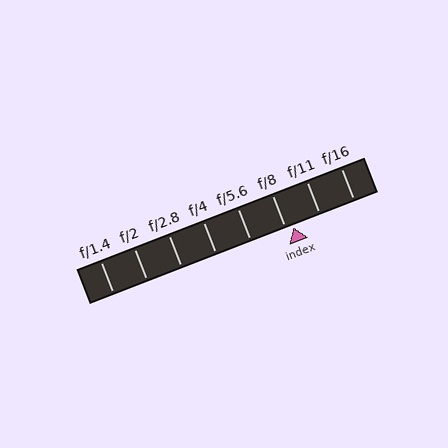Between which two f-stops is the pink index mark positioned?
The index mark is between f/8 and f/11.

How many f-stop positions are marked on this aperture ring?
There are 8 f-stop positions marked.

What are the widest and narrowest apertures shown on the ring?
The widest aperture shown is f/1.4 and the narrowest is f/16.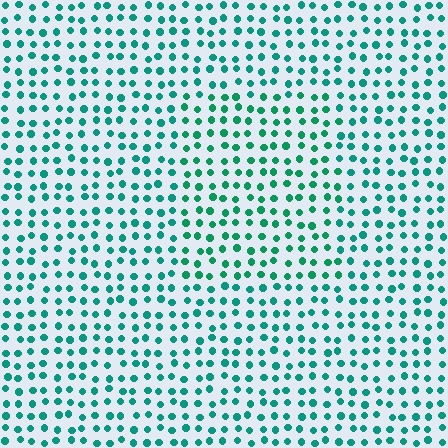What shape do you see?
I see a rectangle.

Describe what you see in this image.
The image is filled with small teal elements in a uniform arrangement. A rectangle-shaped region is visible where the elements are tinted to a slightly different hue, forming a subtle color boundary.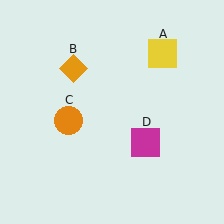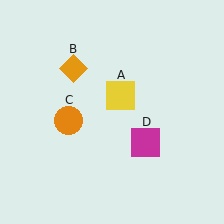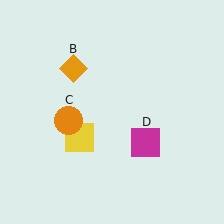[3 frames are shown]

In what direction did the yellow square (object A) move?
The yellow square (object A) moved down and to the left.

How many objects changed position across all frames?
1 object changed position: yellow square (object A).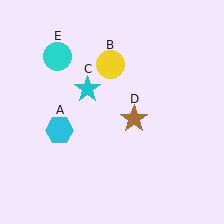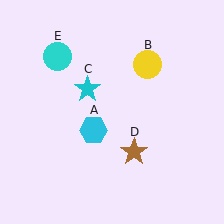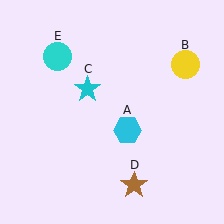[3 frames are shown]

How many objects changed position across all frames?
3 objects changed position: cyan hexagon (object A), yellow circle (object B), brown star (object D).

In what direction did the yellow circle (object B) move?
The yellow circle (object B) moved right.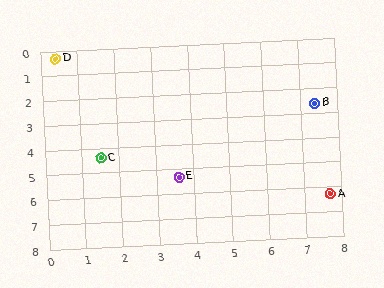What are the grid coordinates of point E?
Point E is at approximately (3.6, 5.3).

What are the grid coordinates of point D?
Point D is at approximately (0.4, 0.3).